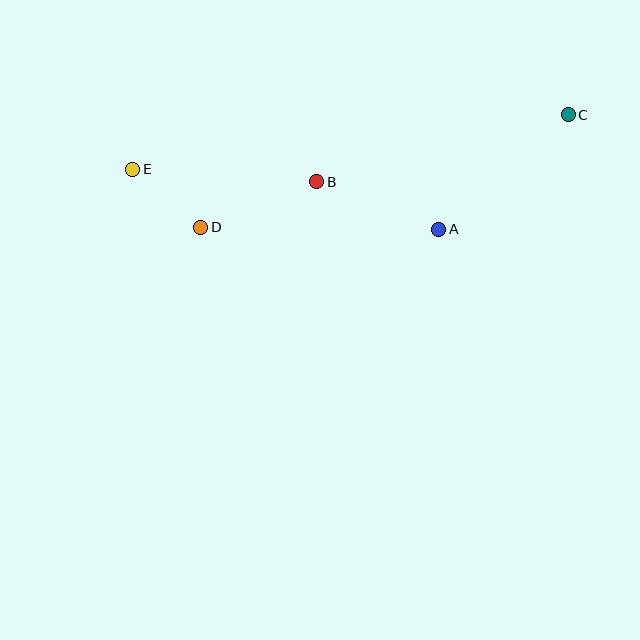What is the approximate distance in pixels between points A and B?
The distance between A and B is approximately 131 pixels.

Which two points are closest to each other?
Points D and E are closest to each other.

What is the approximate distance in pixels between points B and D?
The distance between B and D is approximately 124 pixels.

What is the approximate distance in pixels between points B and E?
The distance between B and E is approximately 185 pixels.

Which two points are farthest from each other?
Points C and E are farthest from each other.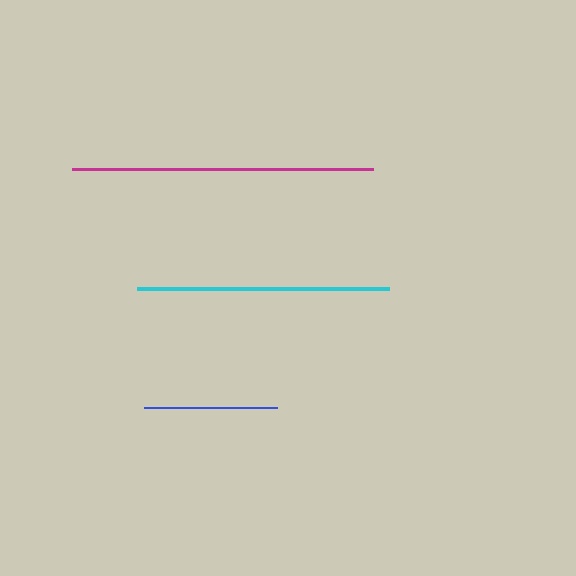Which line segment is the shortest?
The blue line is the shortest at approximately 133 pixels.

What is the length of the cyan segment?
The cyan segment is approximately 252 pixels long.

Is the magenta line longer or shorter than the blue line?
The magenta line is longer than the blue line.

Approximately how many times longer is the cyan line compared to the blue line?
The cyan line is approximately 1.9 times the length of the blue line.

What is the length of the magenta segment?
The magenta segment is approximately 301 pixels long.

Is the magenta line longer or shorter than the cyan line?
The magenta line is longer than the cyan line.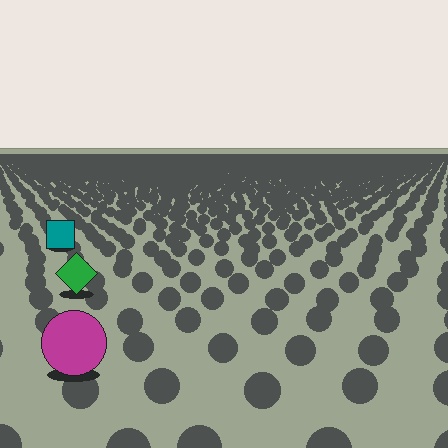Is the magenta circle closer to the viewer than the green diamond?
Yes. The magenta circle is closer — you can tell from the texture gradient: the ground texture is coarser near it.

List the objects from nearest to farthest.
From nearest to farthest: the magenta circle, the green diamond, the teal square.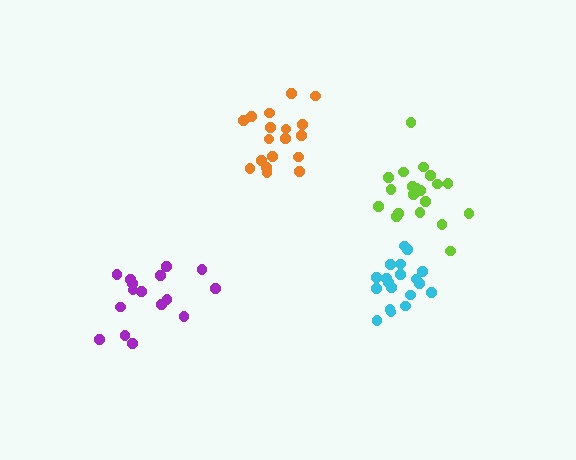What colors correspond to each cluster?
The clusters are colored: cyan, purple, lime, orange.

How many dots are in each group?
Group 1: 19 dots, Group 2: 16 dots, Group 3: 21 dots, Group 4: 18 dots (74 total).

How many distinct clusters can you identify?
There are 4 distinct clusters.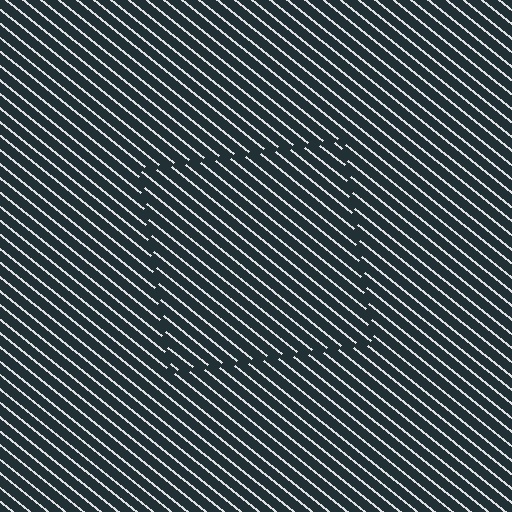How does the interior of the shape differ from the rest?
The interior of the shape contains the same grating, shifted by half a period — the contour is defined by the phase discontinuity where line-ends from the inner and outer gratings abut.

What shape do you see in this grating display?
An illusory square. The interior of the shape contains the same grating, shifted by half a period — the contour is defined by the phase discontinuity where line-ends from the inner and outer gratings abut.